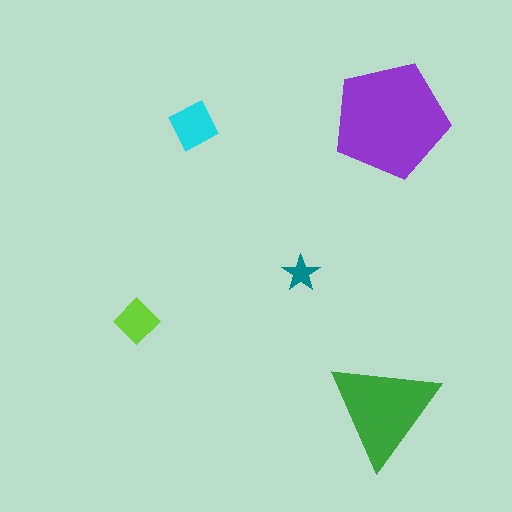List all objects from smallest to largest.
The teal star, the lime diamond, the cyan square, the green triangle, the purple pentagon.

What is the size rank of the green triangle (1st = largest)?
2nd.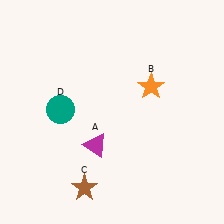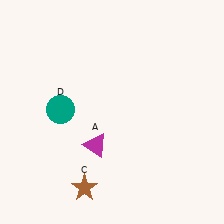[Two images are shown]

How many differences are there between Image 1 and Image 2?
There is 1 difference between the two images.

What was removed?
The orange star (B) was removed in Image 2.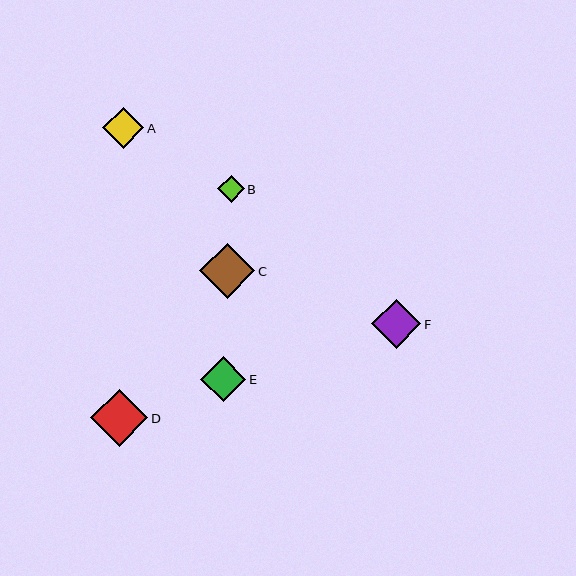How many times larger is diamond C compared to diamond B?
Diamond C is approximately 2.0 times the size of diamond B.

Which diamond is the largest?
Diamond D is the largest with a size of approximately 57 pixels.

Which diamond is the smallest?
Diamond B is the smallest with a size of approximately 27 pixels.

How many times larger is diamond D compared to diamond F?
Diamond D is approximately 1.2 times the size of diamond F.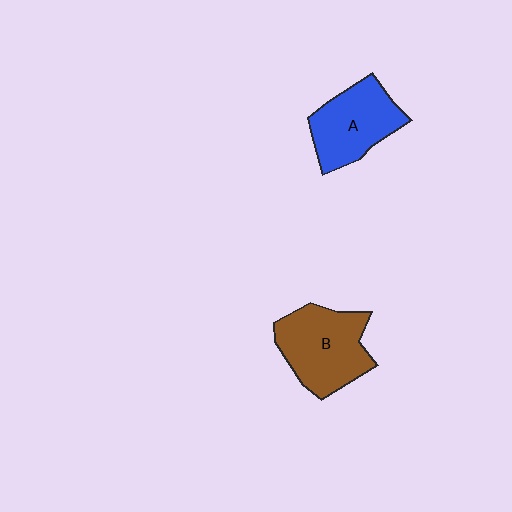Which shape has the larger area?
Shape B (brown).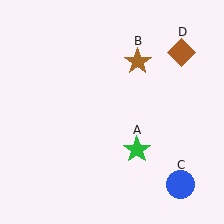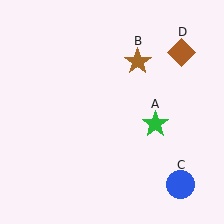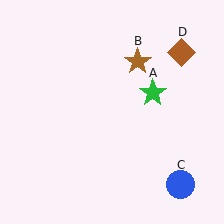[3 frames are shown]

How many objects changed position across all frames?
1 object changed position: green star (object A).